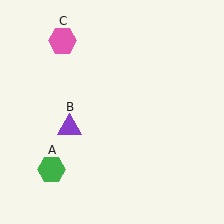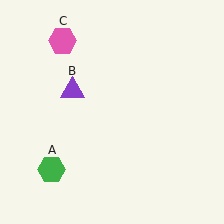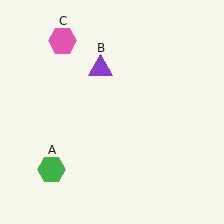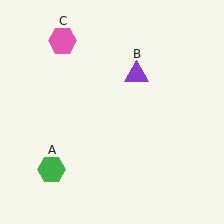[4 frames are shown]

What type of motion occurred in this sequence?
The purple triangle (object B) rotated clockwise around the center of the scene.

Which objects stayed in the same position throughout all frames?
Green hexagon (object A) and pink hexagon (object C) remained stationary.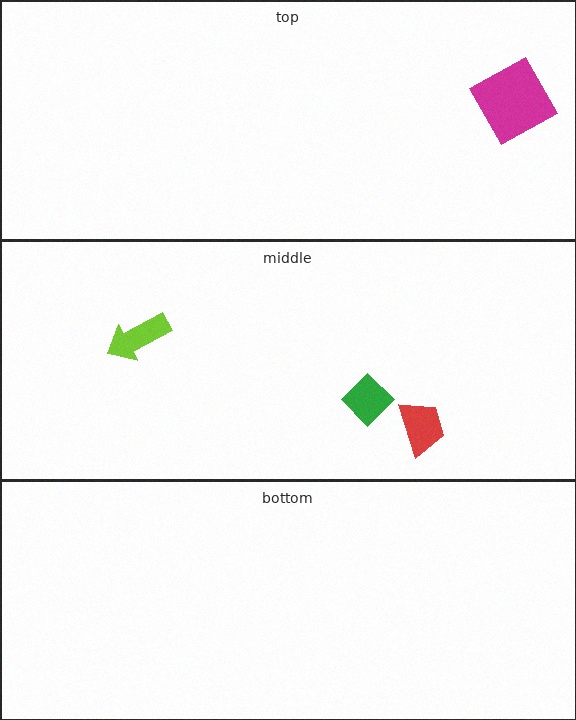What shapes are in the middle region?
The green diamond, the red trapezoid, the lime arrow.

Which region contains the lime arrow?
The middle region.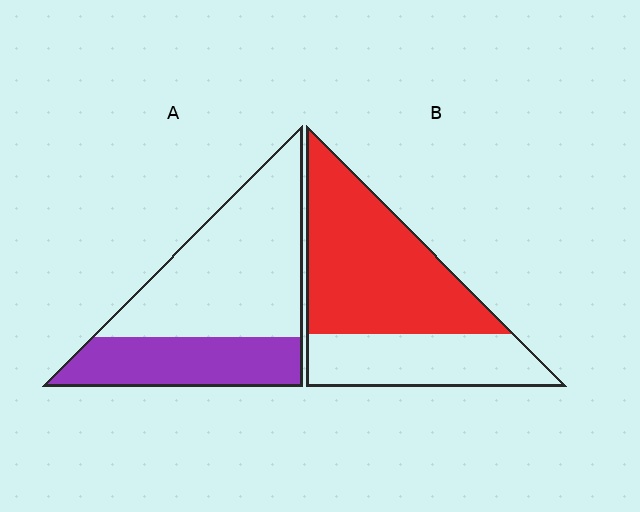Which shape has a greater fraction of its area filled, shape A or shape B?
Shape B.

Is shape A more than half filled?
No.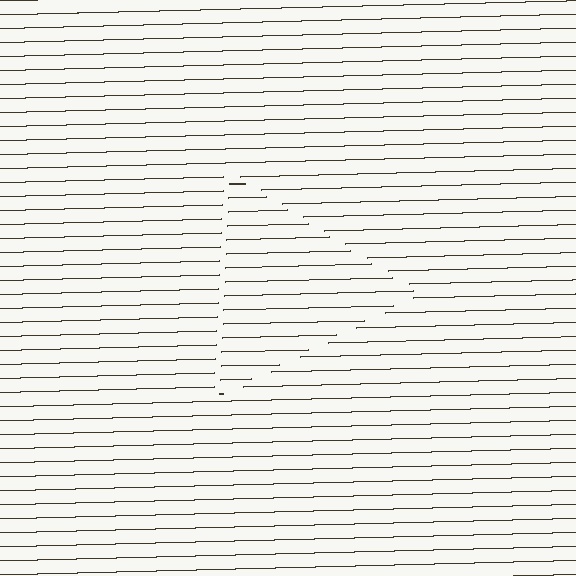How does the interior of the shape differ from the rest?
The interior of the shape contains the same grating, shifted by half a period — the contour is defined by the phase discontinuity where line-ends from the inner and outer gratings abut.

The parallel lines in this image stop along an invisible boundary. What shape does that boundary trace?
An illusory triangle. The interior of the shape contains the same grating, shifted by half a period — the contour is defined by the phase discontinuity where line-ends from the inner and outer gratings abut.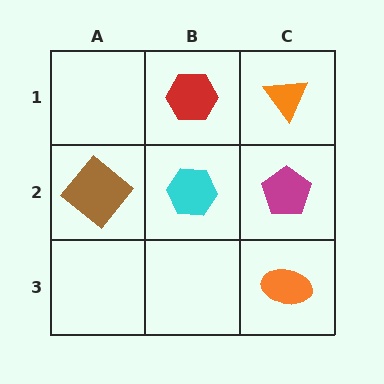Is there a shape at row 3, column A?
No, that cell is empty.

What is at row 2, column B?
A cyan hexagon.